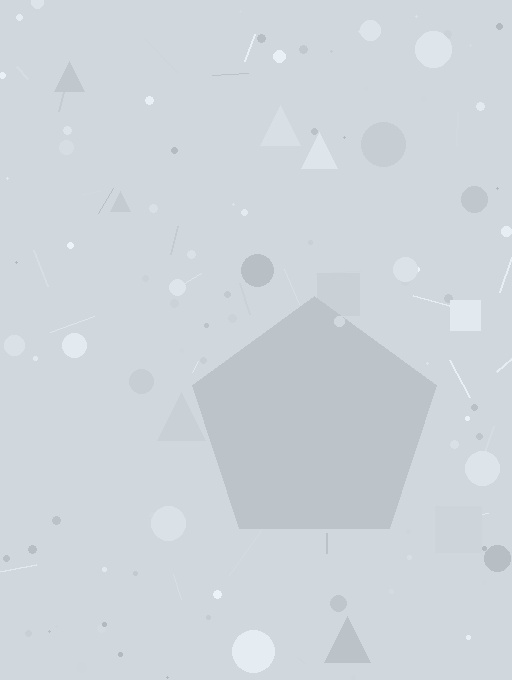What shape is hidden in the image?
A pentagon is hidden in the image.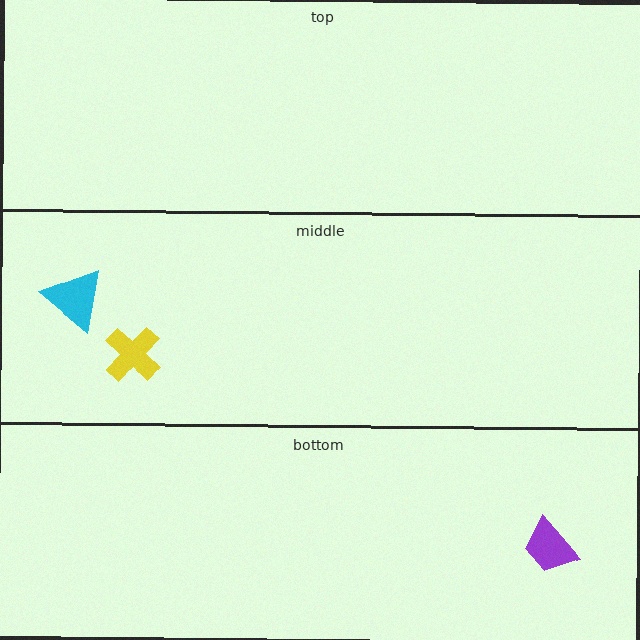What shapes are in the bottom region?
The purple trapezoid.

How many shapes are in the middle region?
2.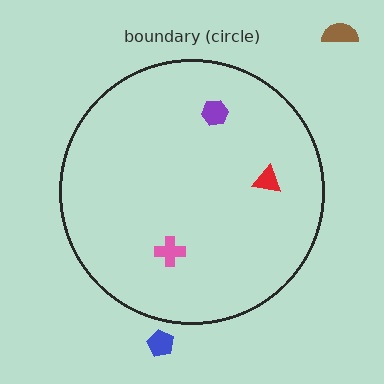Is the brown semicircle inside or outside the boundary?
Outside.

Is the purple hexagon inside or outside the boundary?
Inside.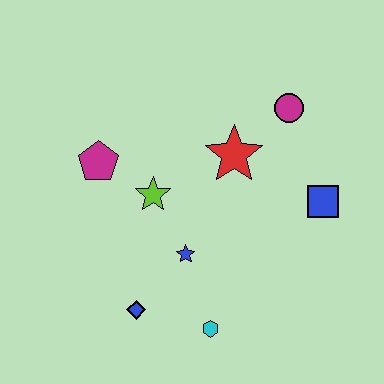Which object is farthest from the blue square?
The magenta pentagon is farthest from the blue square.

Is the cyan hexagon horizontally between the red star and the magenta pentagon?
Yes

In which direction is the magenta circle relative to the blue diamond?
The magenta circle is above the blue diamond.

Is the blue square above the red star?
No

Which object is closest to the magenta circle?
The red star is closest to the magenta circle.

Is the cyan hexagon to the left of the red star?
Yes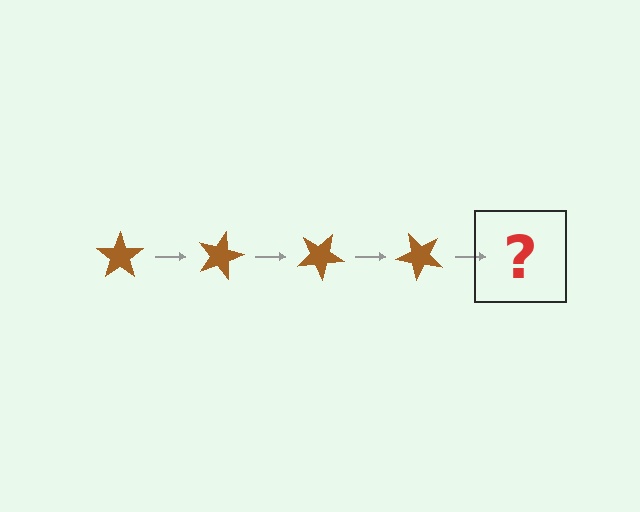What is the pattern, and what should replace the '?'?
The pattern is that the star rotates 15 degrees each step. The '?' should be a brown star rotated 60 degrees.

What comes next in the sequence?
The next element should be a brown star rotated 60 degrees.